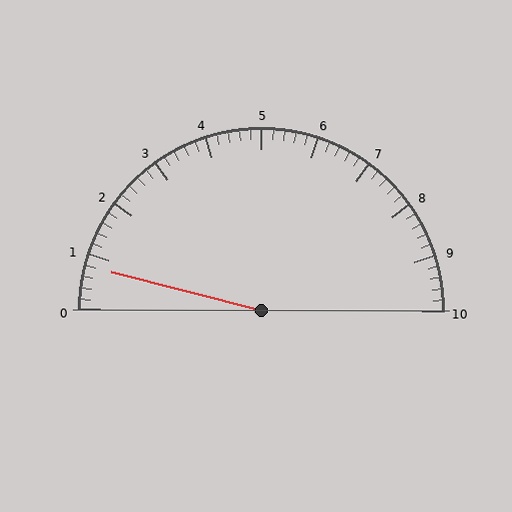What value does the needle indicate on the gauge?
The needle indicates approximately 0.8.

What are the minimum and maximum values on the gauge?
The gauge ranges from 0 to 10.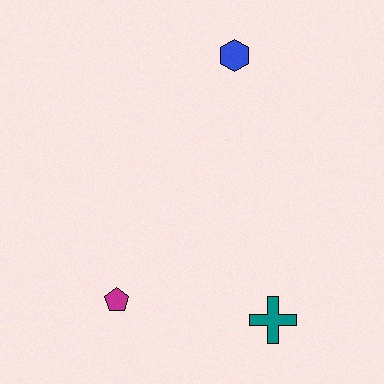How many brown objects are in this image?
There are no brown objects.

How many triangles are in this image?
There are no triangles.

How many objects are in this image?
There are 3 objects.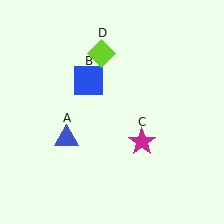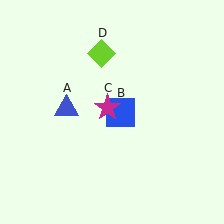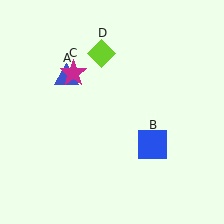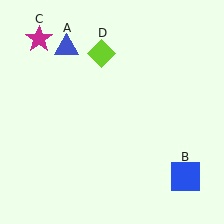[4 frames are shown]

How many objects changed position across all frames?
3 objects changed position: blue triangle (object A), blue square (object B), magenta star (object C).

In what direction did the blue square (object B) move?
The blue square (object B) moved down and to the right.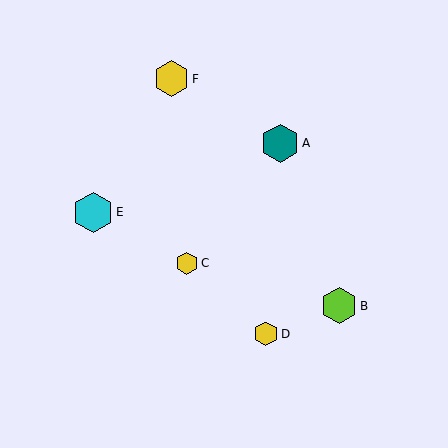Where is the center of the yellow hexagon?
The center of the yellow hexagon is at (187, 263).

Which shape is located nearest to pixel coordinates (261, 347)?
The yellow hexagon (labeled D) at (266, 334) is nearest to that location.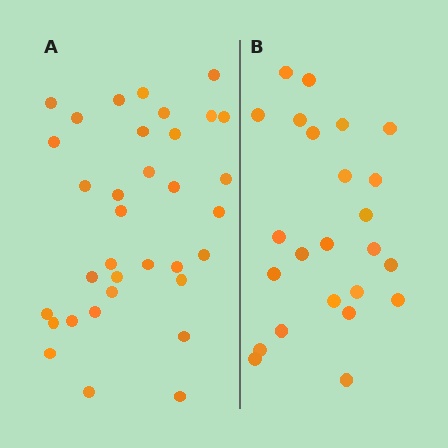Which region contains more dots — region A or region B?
Region A (the left region) has more dots.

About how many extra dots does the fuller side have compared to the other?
Region A has roughly 10 or so more dots than region B.